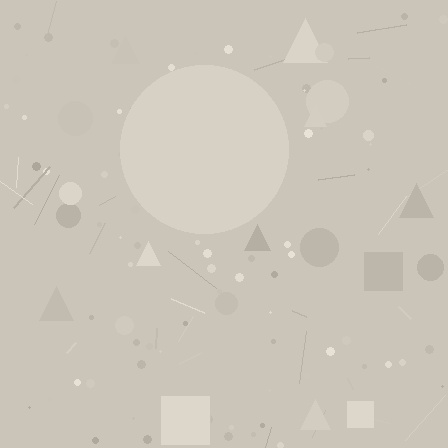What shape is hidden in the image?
A circle is hidden in the image.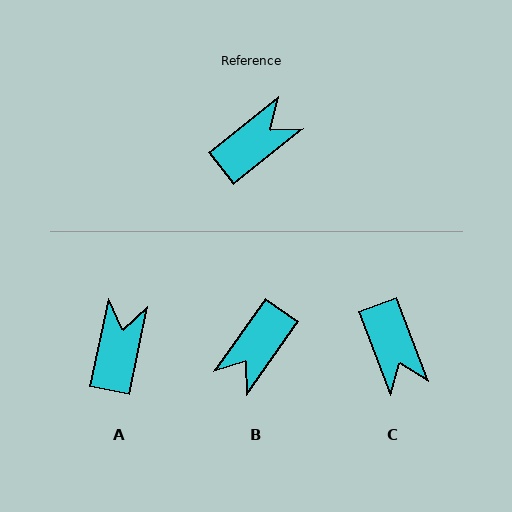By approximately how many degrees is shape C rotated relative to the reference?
Approximately 108 degrees clockwise.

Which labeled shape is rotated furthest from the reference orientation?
B, about 164 degrees away.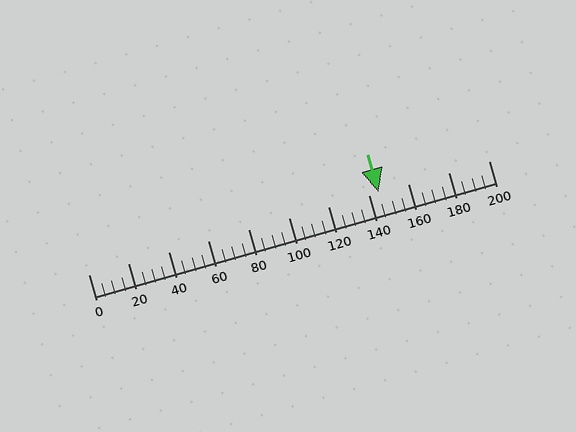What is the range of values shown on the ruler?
The ruler shows values from 0 to 200.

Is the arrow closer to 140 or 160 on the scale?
The arrow is closer to 140.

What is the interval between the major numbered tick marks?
The major tick marks are spaced 20 units apart.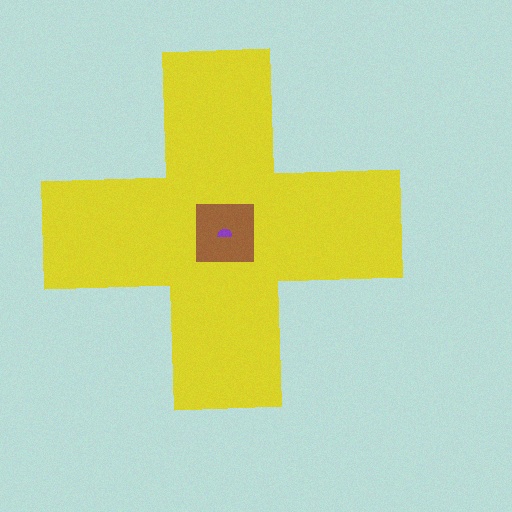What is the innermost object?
The purple semicircle.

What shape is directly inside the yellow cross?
The brown square.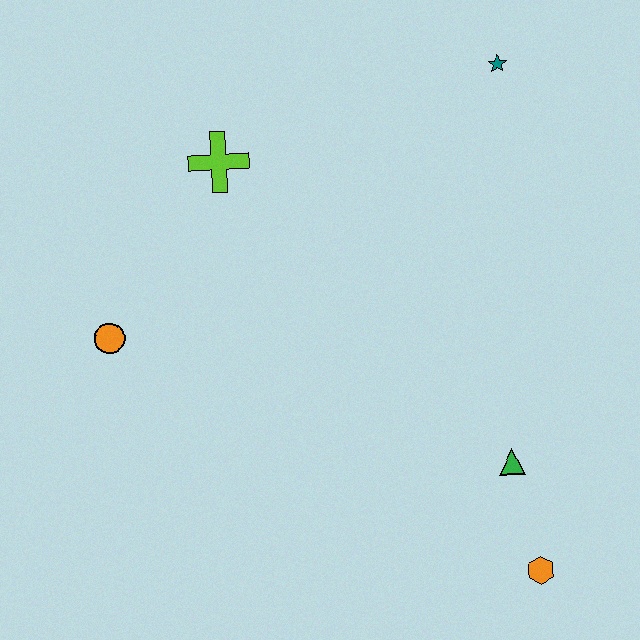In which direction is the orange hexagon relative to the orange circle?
The orange hexagon is to the right of the orange circle.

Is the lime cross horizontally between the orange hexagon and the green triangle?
No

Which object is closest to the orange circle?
The lime cross is closest to the orange circle.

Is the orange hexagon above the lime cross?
No